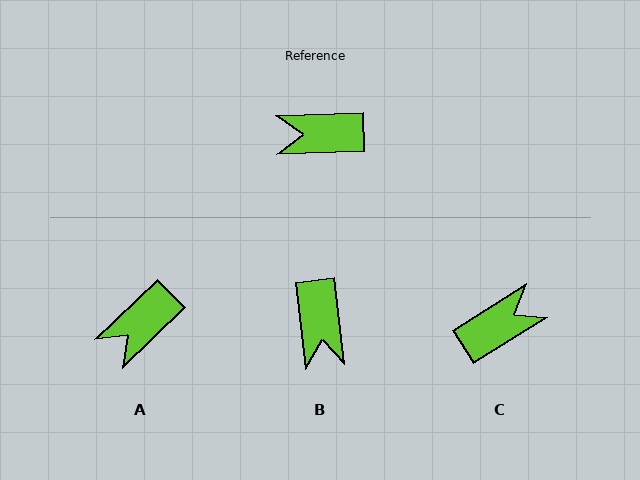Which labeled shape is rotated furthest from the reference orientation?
C, about 150 degrees away.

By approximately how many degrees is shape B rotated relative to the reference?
Approximately 95 degrees counter-clockwise.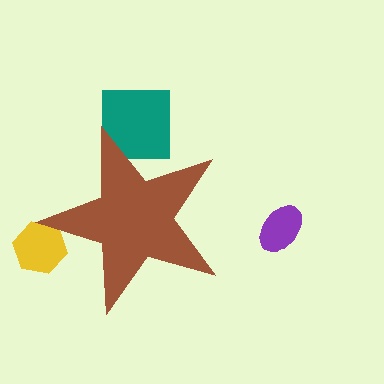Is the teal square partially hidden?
Yes, the teal square is partially hidden behind the brown star.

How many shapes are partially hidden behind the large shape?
2 shapes are partially hidden.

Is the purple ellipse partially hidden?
No, the purple ellipse is fully visible.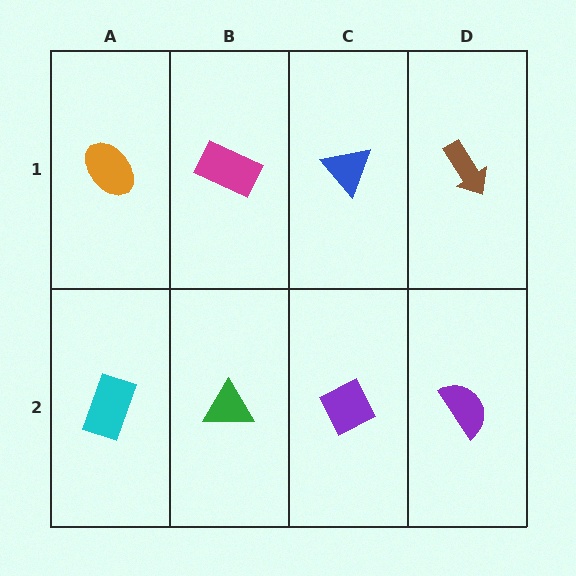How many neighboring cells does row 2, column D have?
2.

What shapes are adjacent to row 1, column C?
A purple diamond (row 2, column C), a magenta rectangle (row 1, column B), a brown arrow (row 1, column D).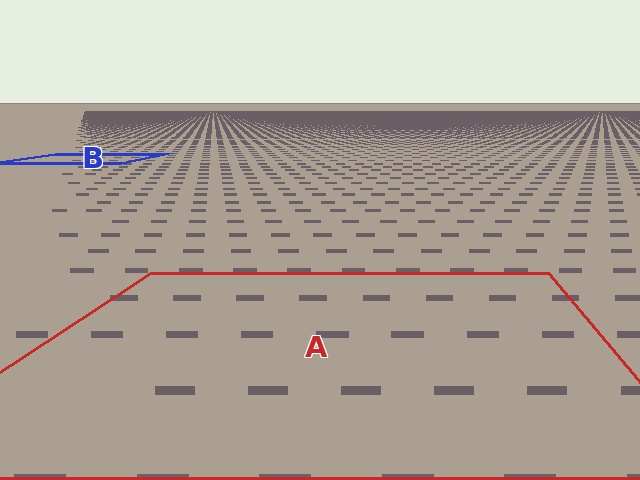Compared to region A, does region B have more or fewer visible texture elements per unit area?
Region B has more texture elements per unit area — they are packed more densely because it is farther away.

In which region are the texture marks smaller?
The texture marks are smaller in region B, because it is farther away.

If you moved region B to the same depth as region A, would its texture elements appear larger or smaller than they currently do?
They would appear larger. At a closer depth, the same texture elements are projected at a bigger on-screen size.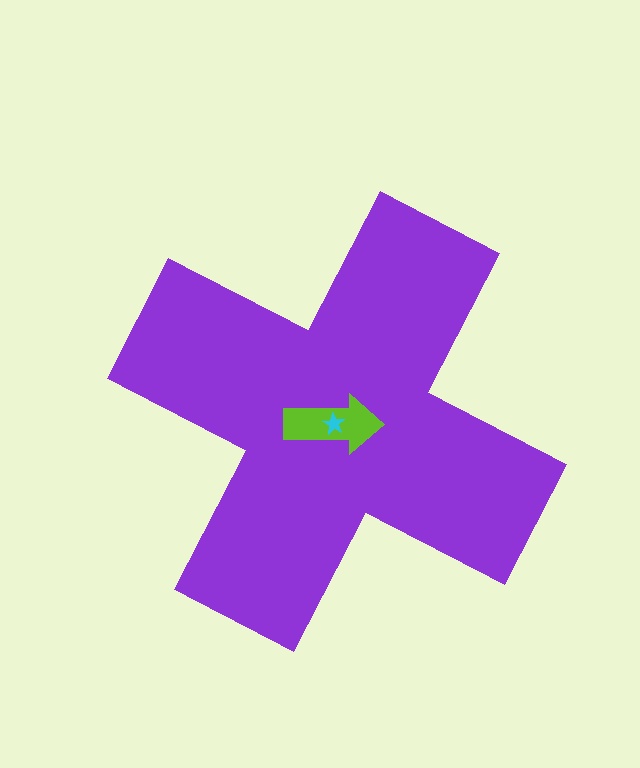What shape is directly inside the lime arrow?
The cyan star.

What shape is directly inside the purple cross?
The lime arrow.